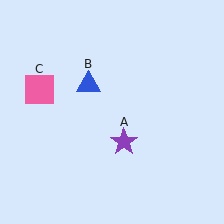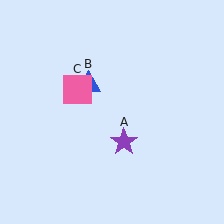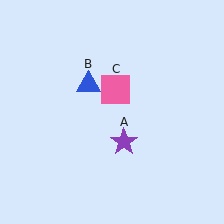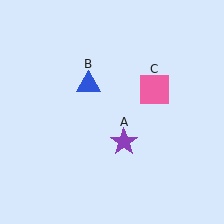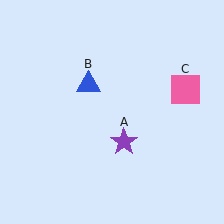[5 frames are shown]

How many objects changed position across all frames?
1 object changed position: pink square (object C).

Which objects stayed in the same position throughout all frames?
Purple star (object A) and blue triangle (object B) remained stationary.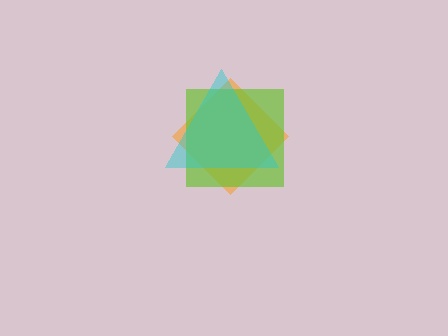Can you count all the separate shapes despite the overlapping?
Yes, there are 3 separate shapes.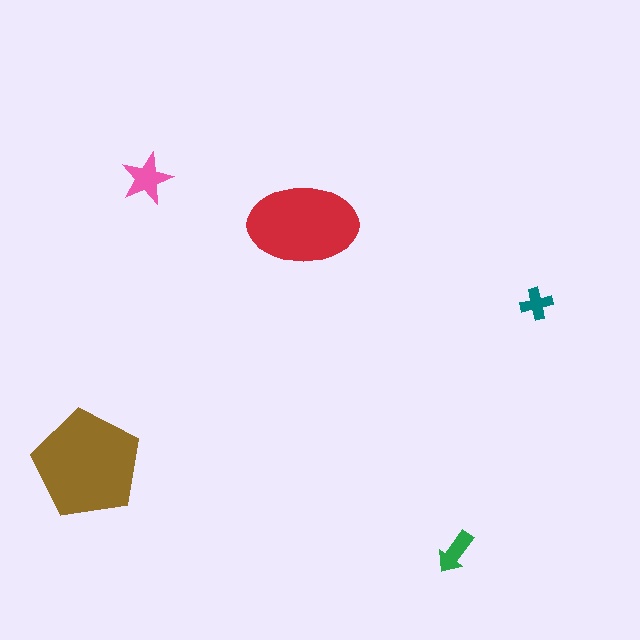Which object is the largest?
The brown pentagon.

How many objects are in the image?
There are 5 objects in the image.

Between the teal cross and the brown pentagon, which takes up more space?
The brown pentagon.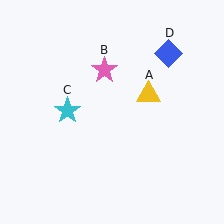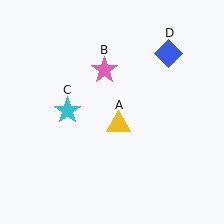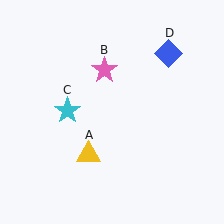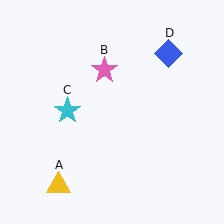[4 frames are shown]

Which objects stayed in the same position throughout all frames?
Pink star (object B) and cyan star (object C) and blue diamond (object D) remained stationary.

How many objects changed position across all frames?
1 object changed position: yellow triangle (object A).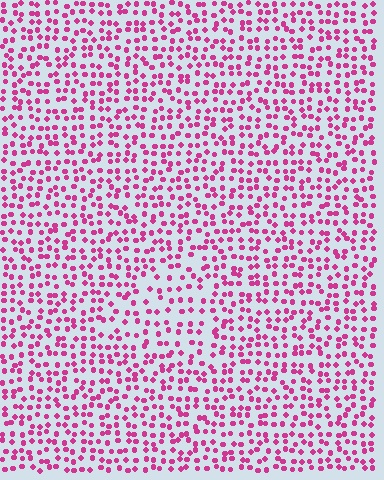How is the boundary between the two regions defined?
The boundary is defined by a change in element density (approximately 1.6x ratio). All elements are the same color, size, and shape.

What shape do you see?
I see a triangle.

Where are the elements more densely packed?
The elements are more densely packed outside the triangle boundary.